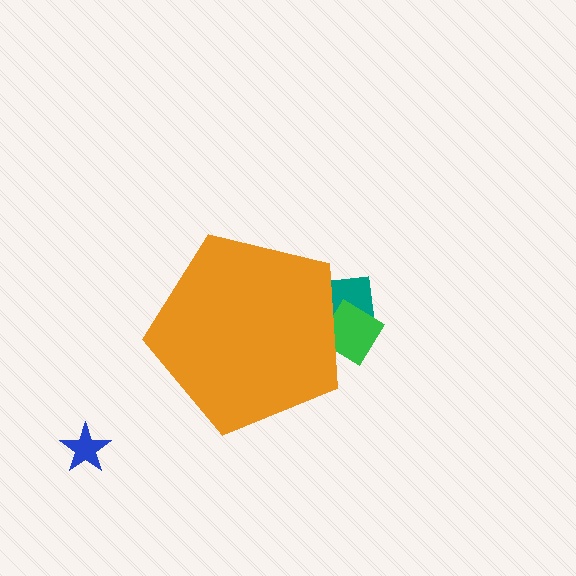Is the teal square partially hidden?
Yes, the teal square is partially hidden behind the orange pentagon.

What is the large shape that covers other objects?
An orange pentagon.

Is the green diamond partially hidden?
Yes, the green diamond is partially hidden behind the orange pentagon.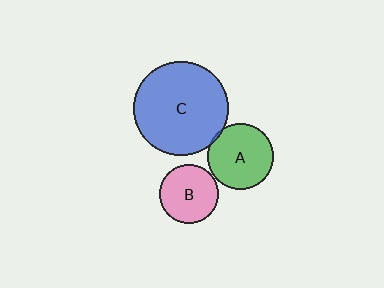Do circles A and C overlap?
Yes.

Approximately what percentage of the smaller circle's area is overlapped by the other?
Approximately 5%.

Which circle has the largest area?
Circle C (blue).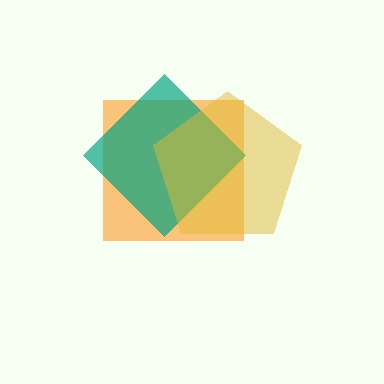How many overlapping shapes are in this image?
There are 3 overlapping shapes in the image.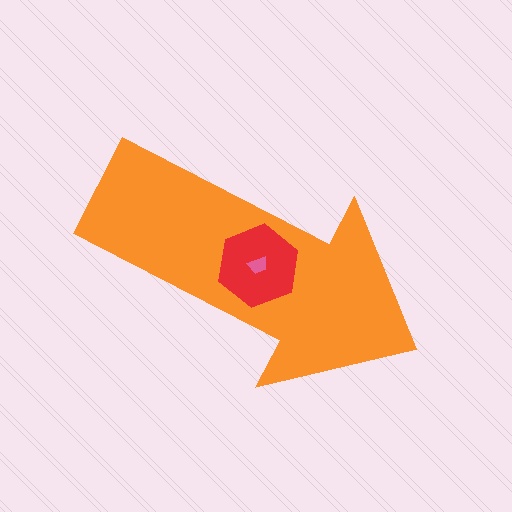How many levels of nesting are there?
3.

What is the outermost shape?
The orange arrow.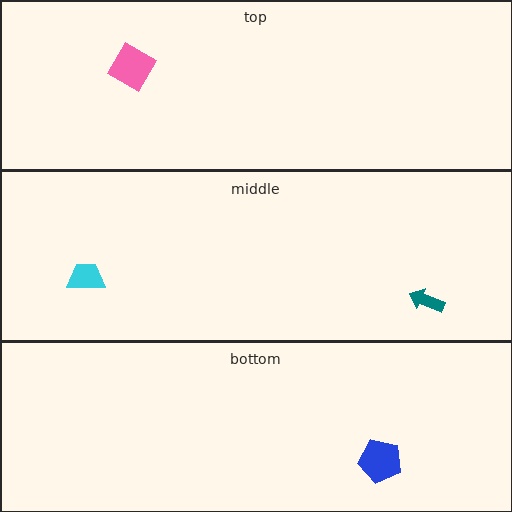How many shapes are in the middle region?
2.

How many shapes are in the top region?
1.